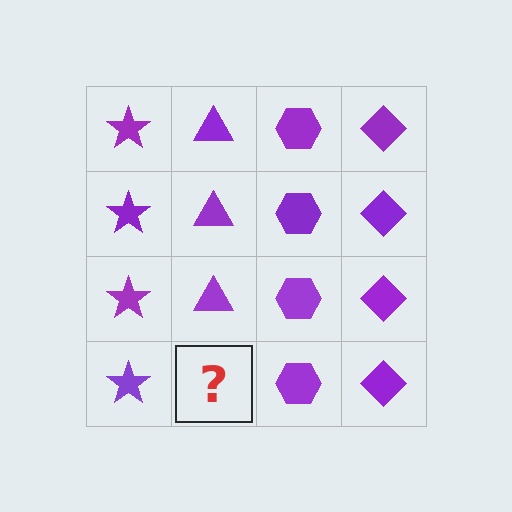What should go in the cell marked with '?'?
The missing cell should contain a purple triangle.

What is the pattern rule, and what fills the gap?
The rule is that each column has a consistent shape. The gap should be filled with a purple triangle.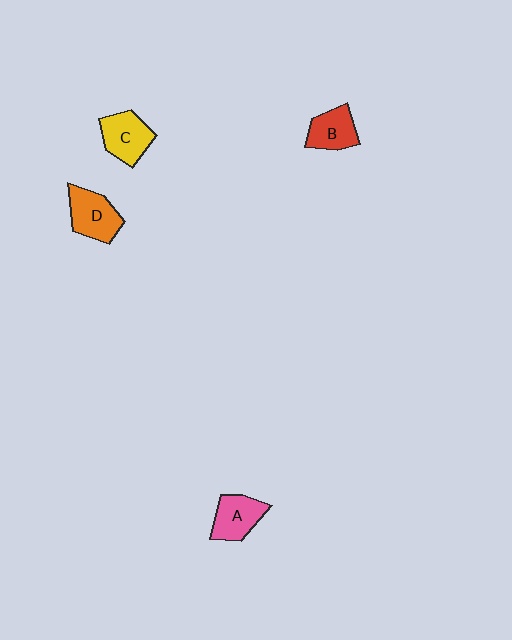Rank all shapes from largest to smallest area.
From largest to smallest: D (orange), C (yellow), A (pink), B (red).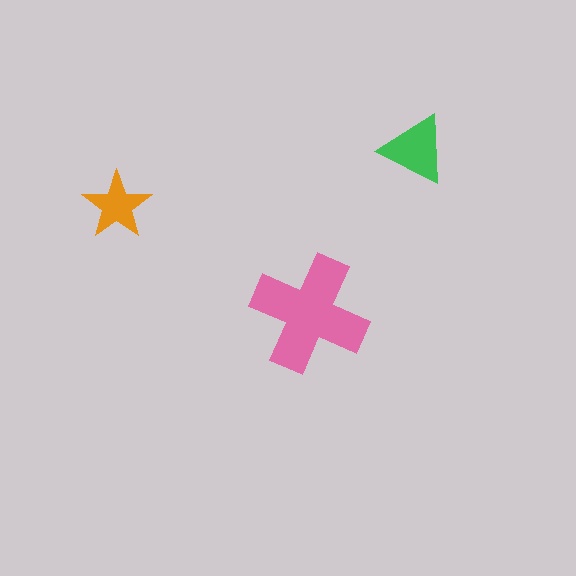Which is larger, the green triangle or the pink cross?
The pink cross.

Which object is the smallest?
The orange star.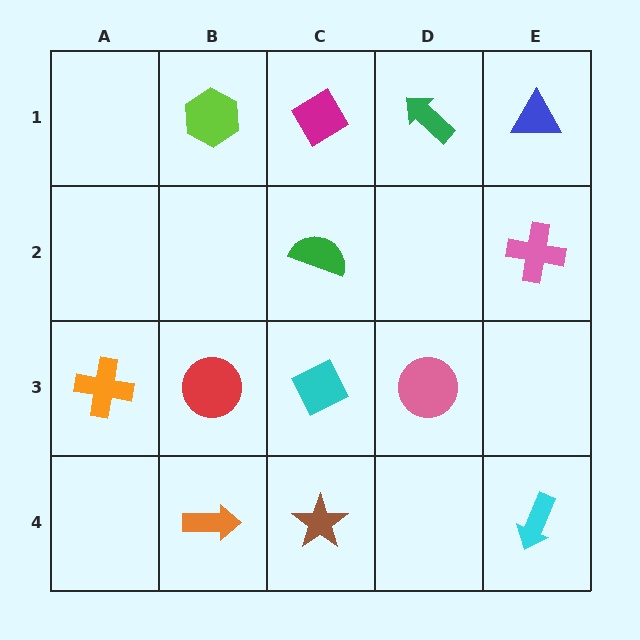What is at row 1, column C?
A magenta diamond.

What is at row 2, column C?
A green semicircle.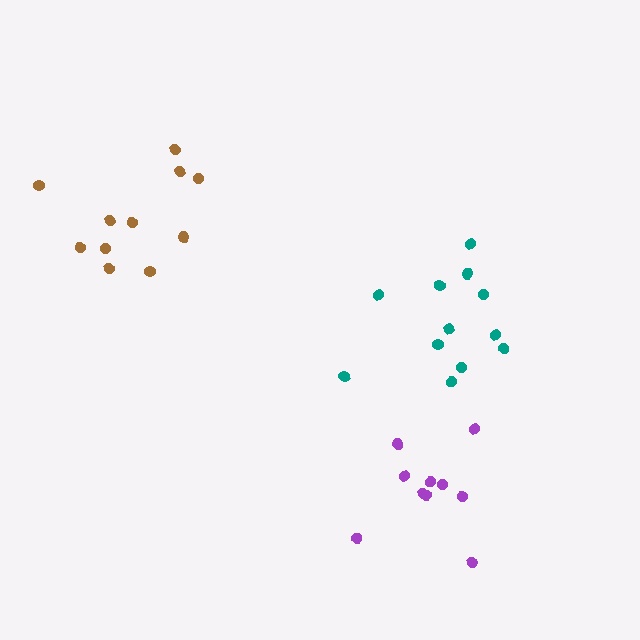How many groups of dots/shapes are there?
There are 3 groups.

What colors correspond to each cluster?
The clusters are colored: brown, purple, teal.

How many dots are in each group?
Group 1: 11 dots, Group 2: 10 dots, Group 3: 12 dots (33 total).